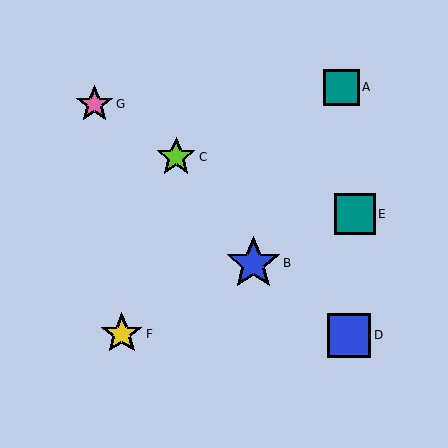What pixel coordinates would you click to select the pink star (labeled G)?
Click at (94, 104) to select the pink star G.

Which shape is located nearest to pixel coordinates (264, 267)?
The blue star (labeled B) at (253, 263) is nearest to that location.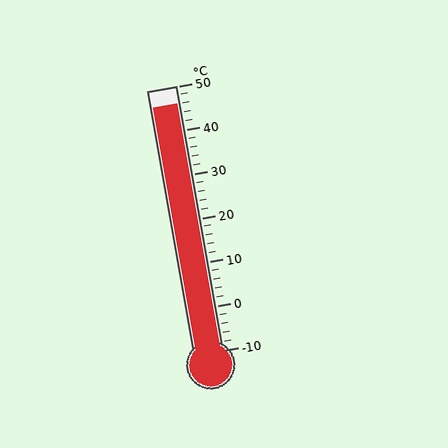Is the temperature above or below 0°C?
The temperature is above 0°C.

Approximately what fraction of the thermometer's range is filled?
The thermometer is filled to approximately 95% of its range.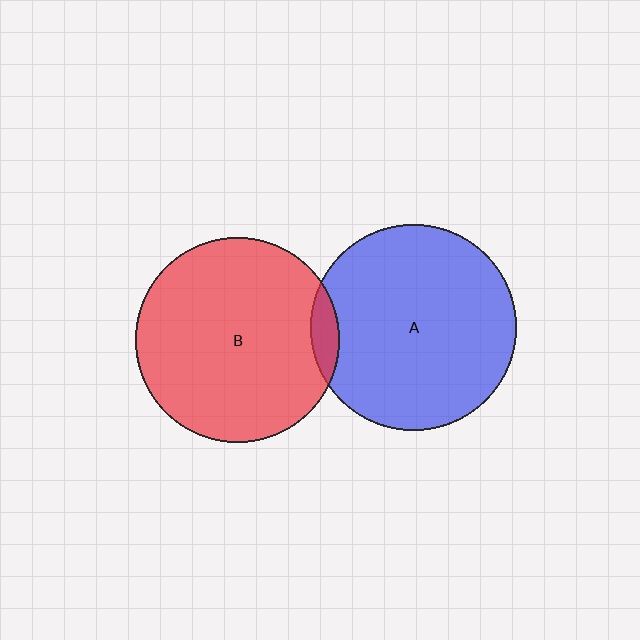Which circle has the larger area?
Circle A (blue).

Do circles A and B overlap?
Yes.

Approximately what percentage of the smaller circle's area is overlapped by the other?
Approximately 5%.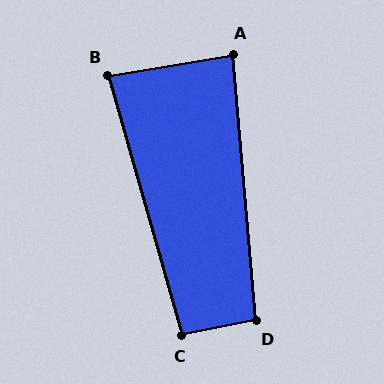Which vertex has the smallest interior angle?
B, at approximately 84 degrees.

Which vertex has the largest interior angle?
D, at approximately 96 degrees.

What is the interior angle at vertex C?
Approximately 95 degrees (approximately right).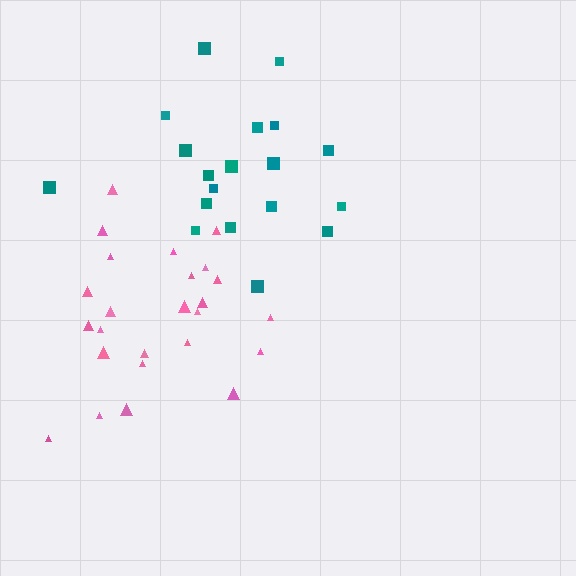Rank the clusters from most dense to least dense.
pink, teal.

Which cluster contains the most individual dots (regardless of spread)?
Pink (25).